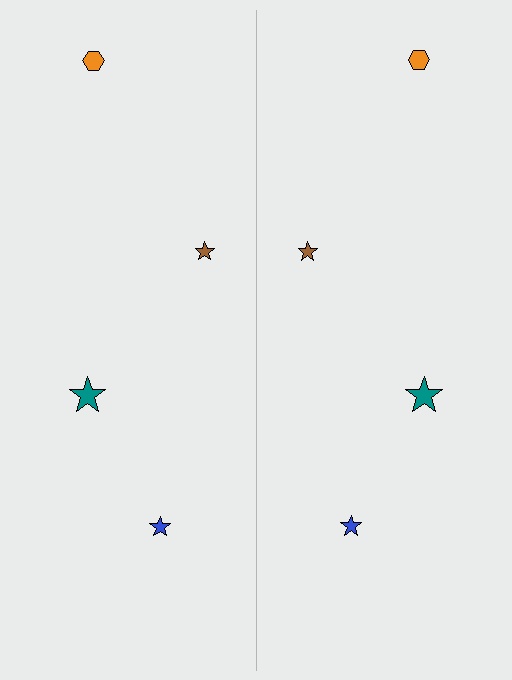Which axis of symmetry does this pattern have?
The pattern has a vertical axis of symmetry running through the center of the image.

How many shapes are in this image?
There are 8 shapes in this image.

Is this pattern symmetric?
Yes, this pattern has bilateral (reflection) symmetry.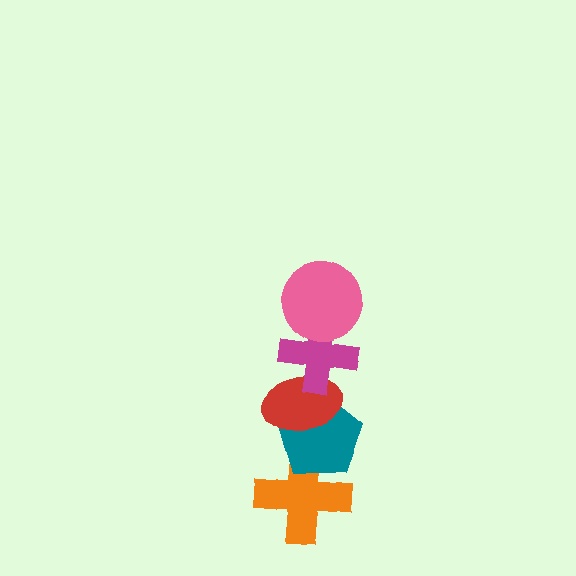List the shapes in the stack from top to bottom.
From top to bottom: the pink circle, the magenta cross, the red ellipse, the teal pentagon, the orange cross.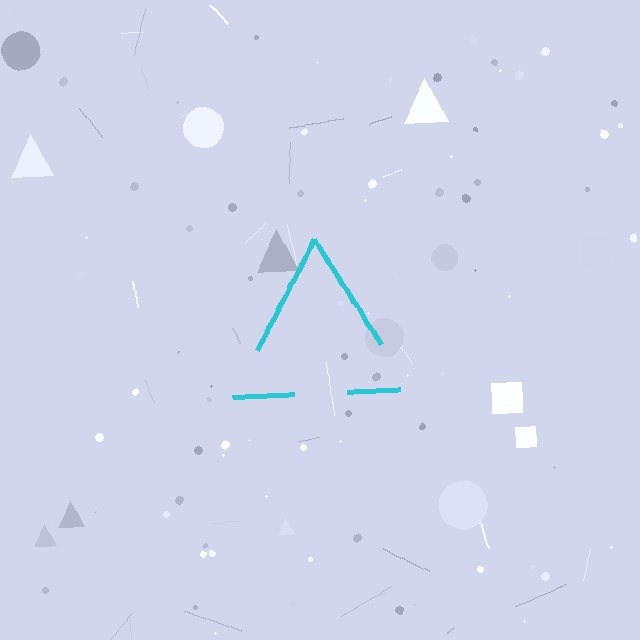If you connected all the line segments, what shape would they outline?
They would outline a triangle.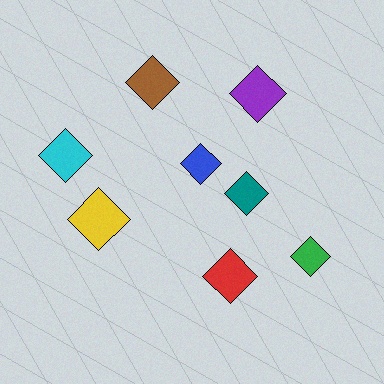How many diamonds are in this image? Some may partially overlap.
There are 8 diamonds.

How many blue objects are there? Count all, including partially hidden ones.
There is 1 blue object.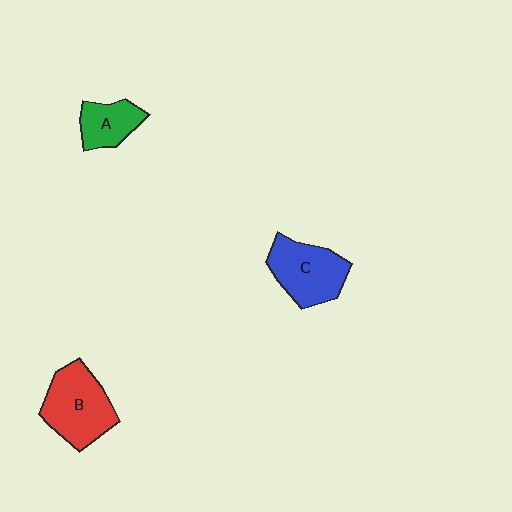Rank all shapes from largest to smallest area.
From largest to smallest: B (red), C (blue), A (green).